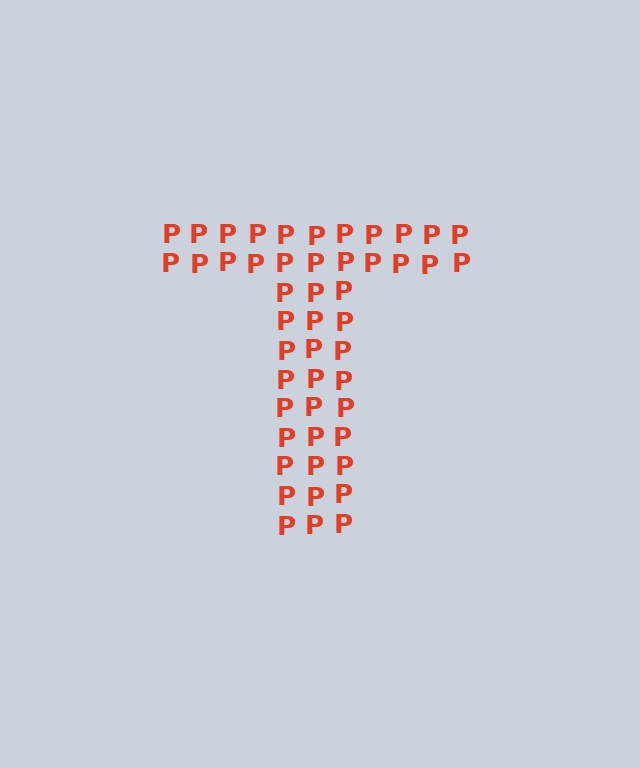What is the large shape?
The large shape is the letter T.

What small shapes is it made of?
It is made of small letter P's.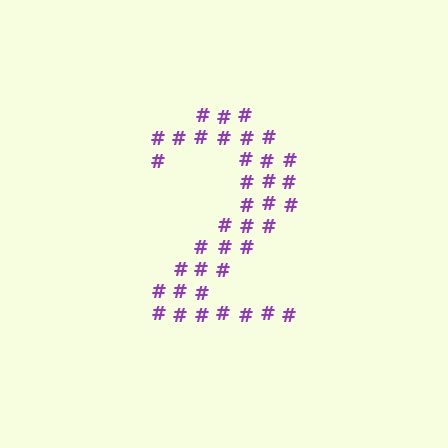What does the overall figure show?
The overall figure shows the digit 2.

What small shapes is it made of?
It is made of small hash symbols.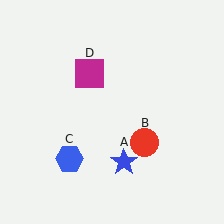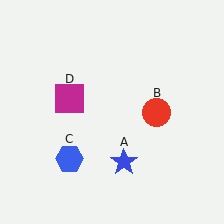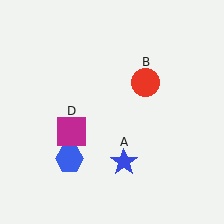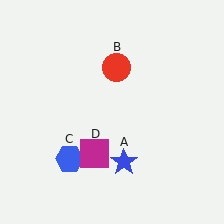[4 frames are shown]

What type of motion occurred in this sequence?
The red circle (object B), magenta square (object D) rotated counterclockwise around the center of the scene.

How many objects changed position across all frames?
2 objects changed position: red circle (object B), magenta square (object D).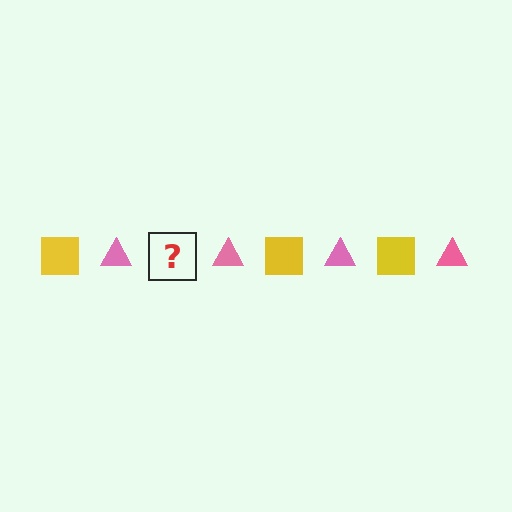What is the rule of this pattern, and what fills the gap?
The rule is that the pattern alternates between yellow square and pink triangle. The gap should be filled with a yellow square.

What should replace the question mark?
The question mark should be replaced with a yellow square.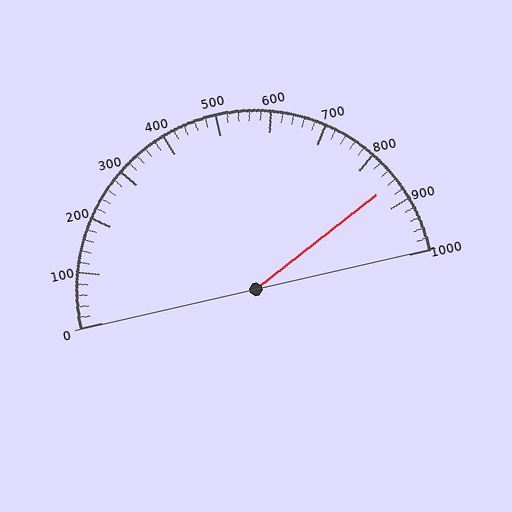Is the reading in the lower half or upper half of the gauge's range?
The reading is in the upper half of the range (0 to 1000).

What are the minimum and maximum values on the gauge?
The gauge ranges from 0 to 1000.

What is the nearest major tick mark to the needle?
The nearest major tick mark is 900.